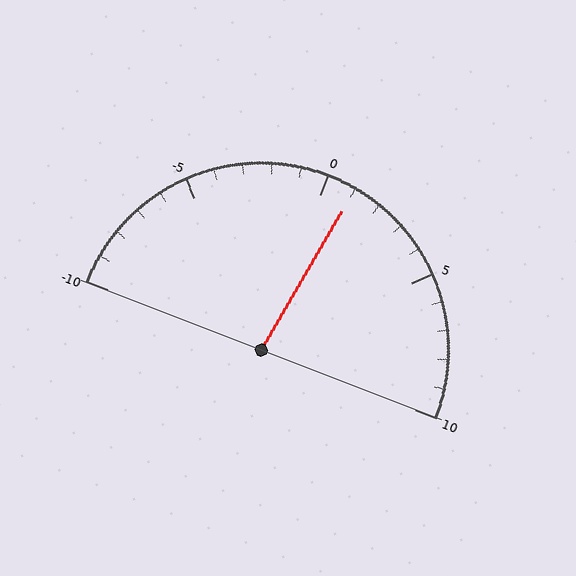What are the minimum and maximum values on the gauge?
The gauge ranges from -10 to 10.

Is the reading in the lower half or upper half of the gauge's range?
The reading is in the upper half of the range (-10 to 10).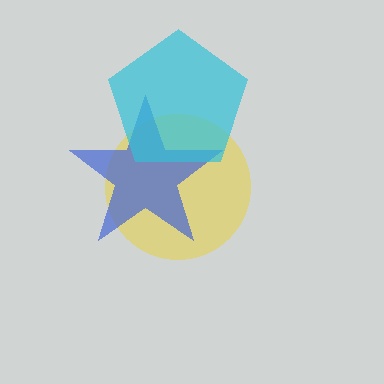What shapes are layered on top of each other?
The layered shapes are: a yellow circle, a blue star, a cyan pentagon.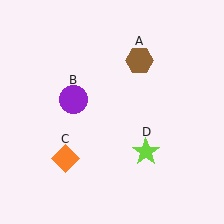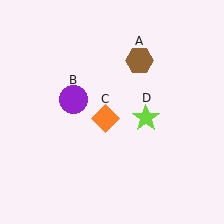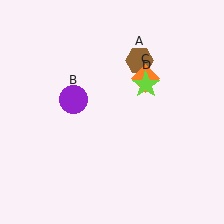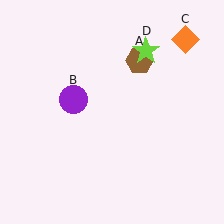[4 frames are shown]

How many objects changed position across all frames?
2 objects changed position: orange diamond (object C), lime star (object D).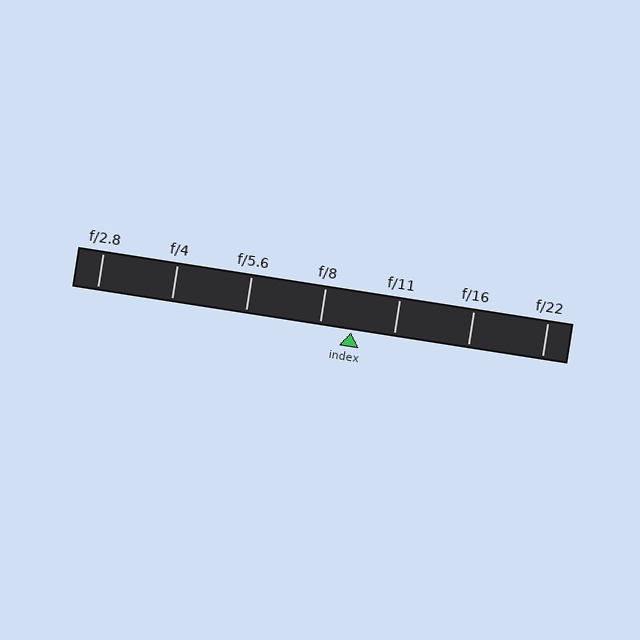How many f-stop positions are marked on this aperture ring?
There are 7 f-stop positions marked.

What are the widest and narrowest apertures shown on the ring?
The widest aperture shown is f/2.8 and the narrowest is f/22.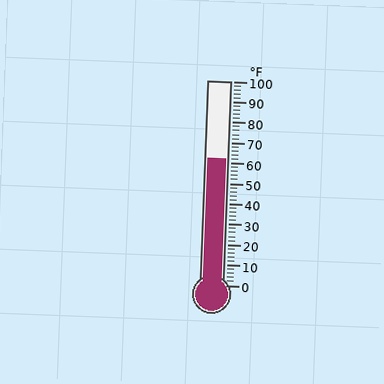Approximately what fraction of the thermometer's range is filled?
The thermometer is filled to approximately 60% of its range.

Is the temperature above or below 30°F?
The temperature is above 30°F.